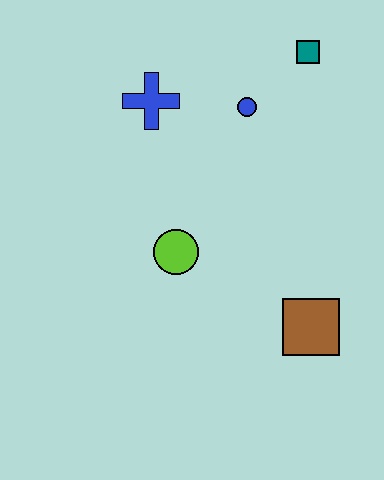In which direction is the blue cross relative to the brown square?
The blue cross is above the brown square.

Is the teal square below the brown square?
No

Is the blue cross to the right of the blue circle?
No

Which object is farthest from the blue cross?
The brown square is farthest from the blue cross.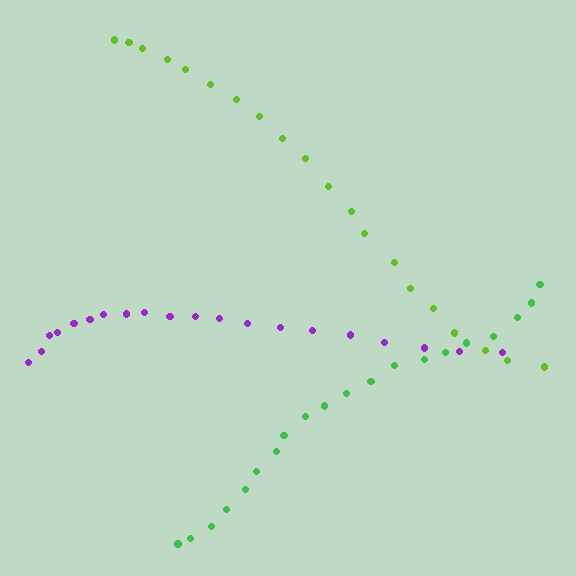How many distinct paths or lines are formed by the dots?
There are 3 distinct paths.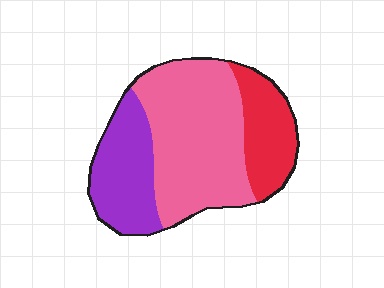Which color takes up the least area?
Red, at roughly 20%.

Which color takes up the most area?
Pink, at roughly 55%.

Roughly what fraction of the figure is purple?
Purple takes up between a quarter and a half of the figure.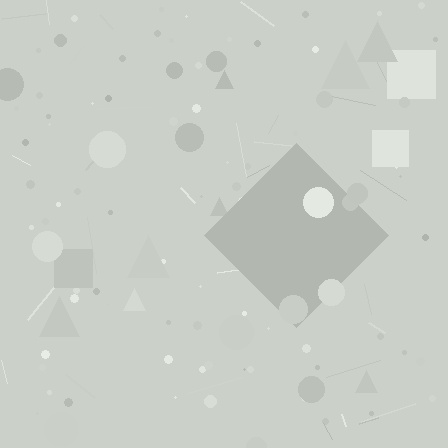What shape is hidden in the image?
A diamond is hidden in the image.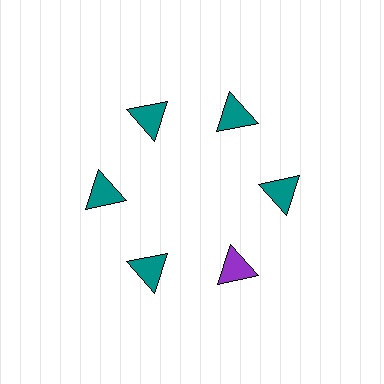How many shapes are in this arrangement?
There are 6 shapes arranged in a ring pattern.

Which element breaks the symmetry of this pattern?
The purple triangle at roughly the 5 o'clock position breaks the symmetry. All other shapes are teal triangles.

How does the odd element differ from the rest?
It has a different color: purple instead of teal.